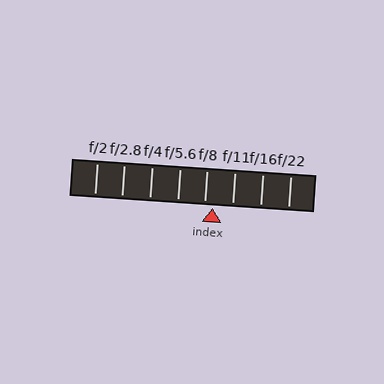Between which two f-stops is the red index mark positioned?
The index mark is between f/8 and f/11.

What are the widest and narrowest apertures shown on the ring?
The widest aperture shown is f/2 and the narrowest is f/22.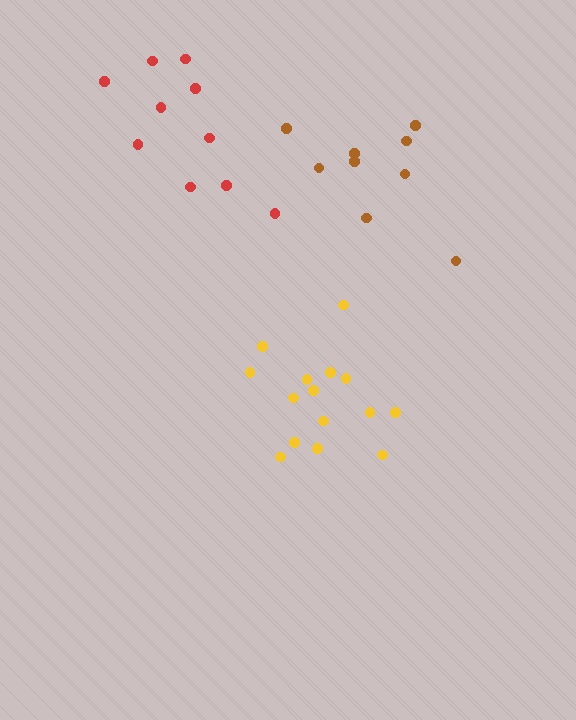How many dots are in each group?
Group 1: 9 dots, Group 2: 10 dots, Group 3: 15 dots (34 total).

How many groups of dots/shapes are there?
There are 3 groups.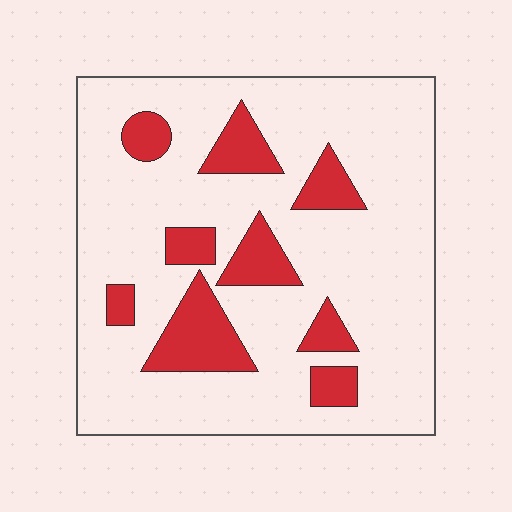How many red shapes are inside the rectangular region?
9.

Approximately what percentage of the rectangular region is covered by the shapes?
Approximately 20%.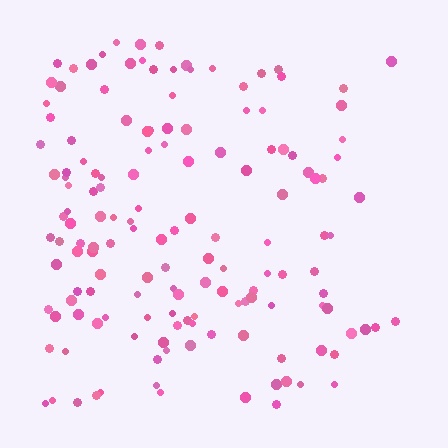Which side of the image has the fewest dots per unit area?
The right.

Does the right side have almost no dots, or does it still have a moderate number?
Still a moderate number, just noticeably fewer than the left.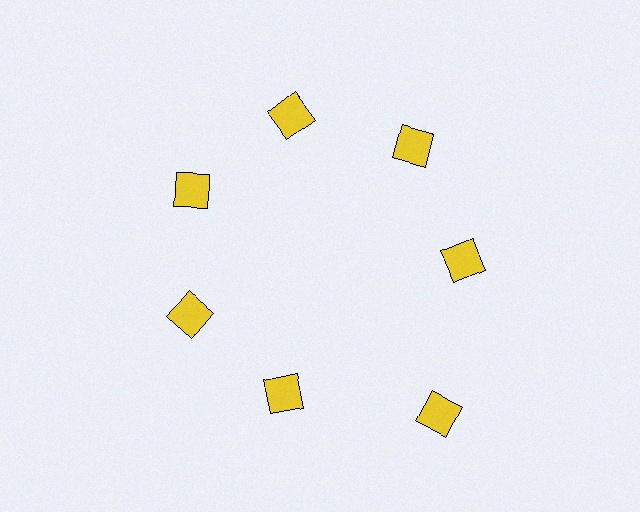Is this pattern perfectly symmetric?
No. The 7 yellow squares are arranged in a ring, but one element near the 5 o'clock position is pushed outward from the center, breaking the 7-fold rotational symmetry.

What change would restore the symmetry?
The symmetry would be restored by moving it inward, back onto the ring so that all 7 squares sit at equal angles and equal distance from the center.